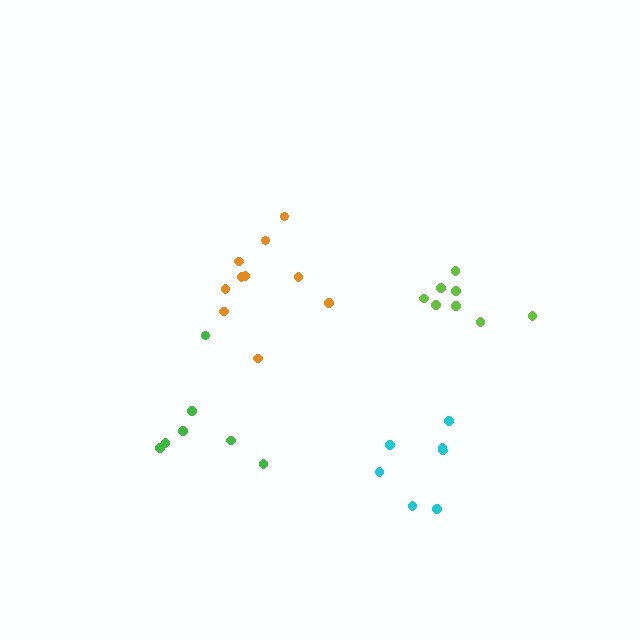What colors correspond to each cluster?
The clusters are colored: lime, green, orange, cyan.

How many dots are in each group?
Group 1: 8 dots, Group 2: 7 dots, Group 3: 10 dots, Group 4: 7 dots (32 total).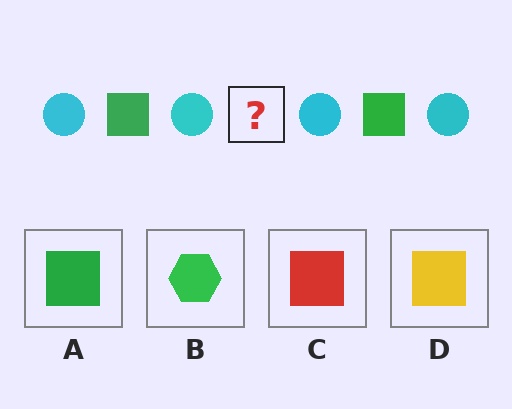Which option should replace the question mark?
Option A.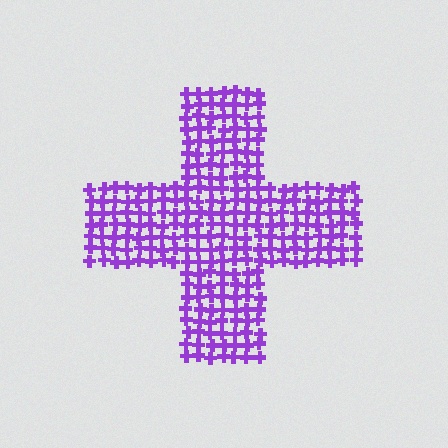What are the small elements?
The small elements are crosses.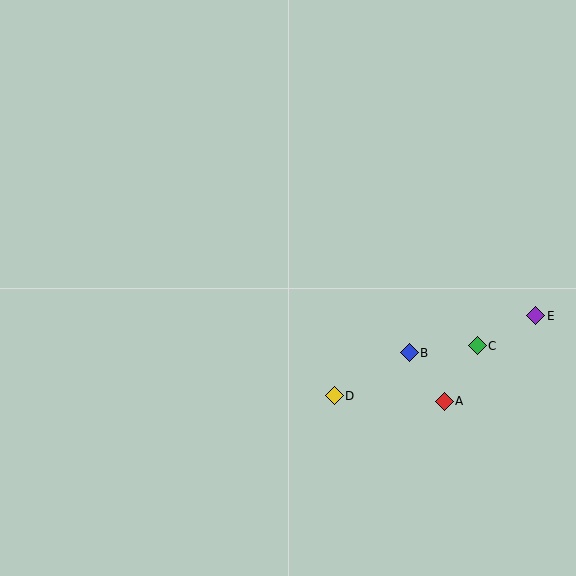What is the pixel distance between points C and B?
The distance between C and B is 68 pixels.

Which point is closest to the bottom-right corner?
Point A is closest to the bottom-right corner.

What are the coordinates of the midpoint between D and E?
The midpoint between D and E is at (435, 356).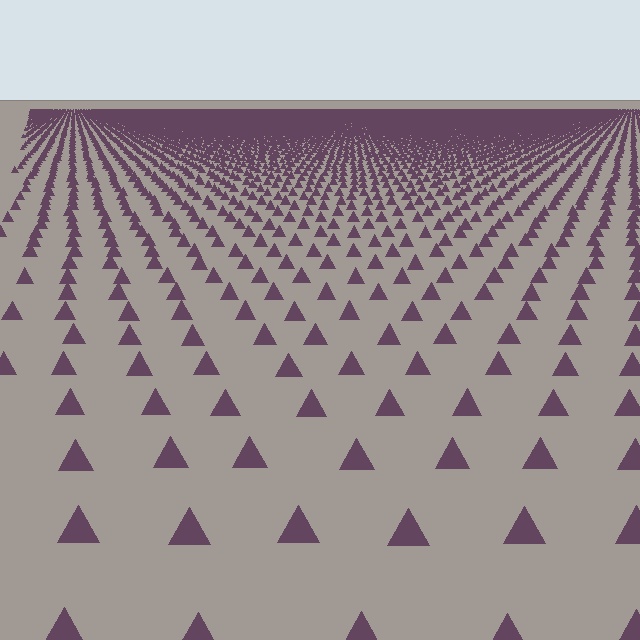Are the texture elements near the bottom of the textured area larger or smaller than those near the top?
Larger. Near the bottom, elements are closer to the viewer and appear at a bigger on-screen size.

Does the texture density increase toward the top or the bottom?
Density increases toward the top.